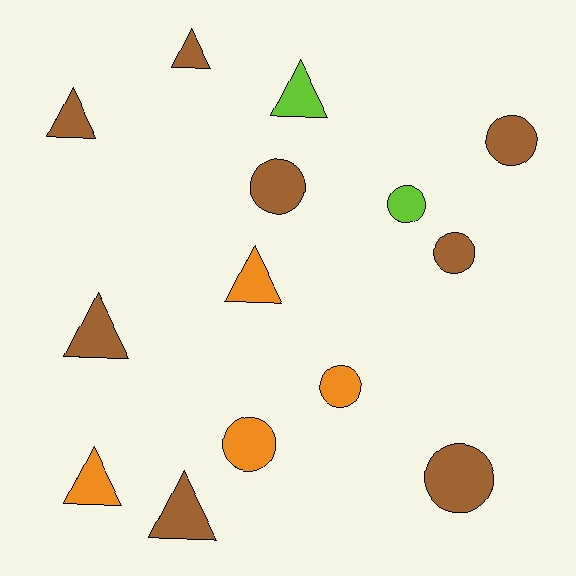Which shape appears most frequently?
Circle, with 7 objects.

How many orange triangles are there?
There are 2 orange triangles.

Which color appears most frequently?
Brown, with 8 objects.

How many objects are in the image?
There are 14 objects.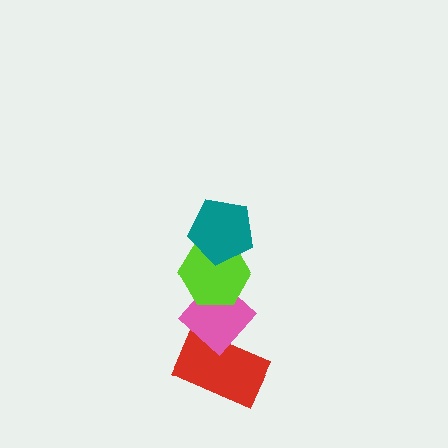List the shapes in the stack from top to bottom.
From top to bottom: the teal pentagon, the lime hexagon, the pink diamond, the red rectangle.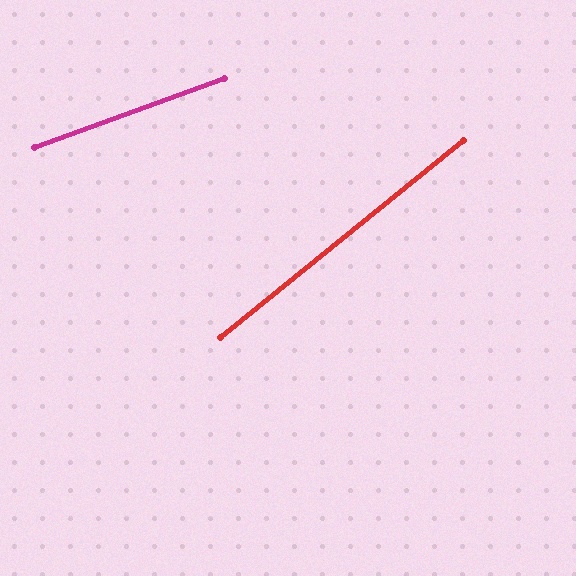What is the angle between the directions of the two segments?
Approximately 19 degrees.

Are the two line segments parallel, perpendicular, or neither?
Neither parallel nor perpendicular — they differ by about 19°.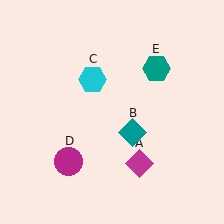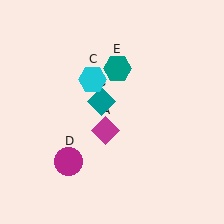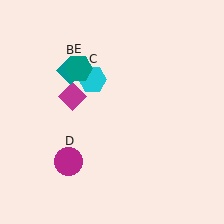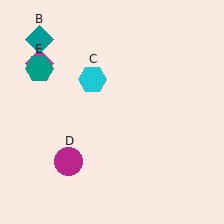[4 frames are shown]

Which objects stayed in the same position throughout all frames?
Cyan hexagon (object C) and magenta circle (object D) remained stationary.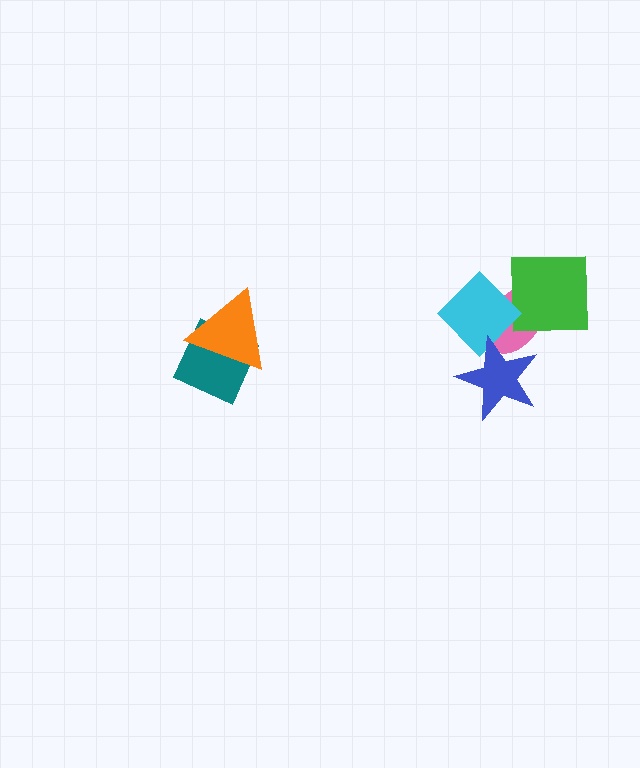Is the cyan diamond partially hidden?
Yes, it is partially covered by another shape.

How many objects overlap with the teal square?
1 object overlaps with the teal square.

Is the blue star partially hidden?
No, no other shape covers it.